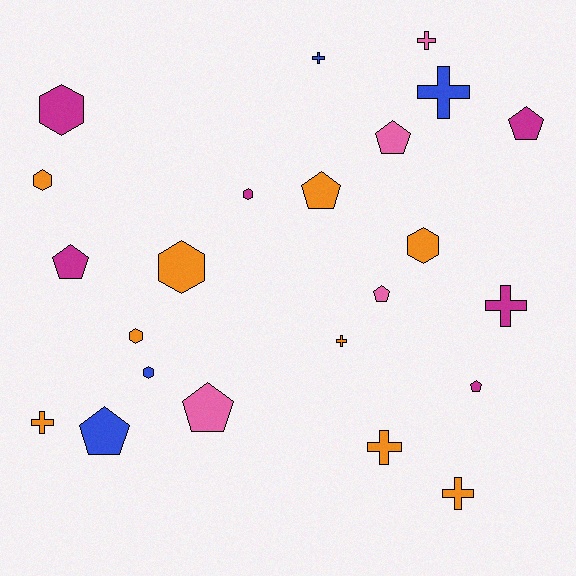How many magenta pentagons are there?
There are 3 magenta pentagons.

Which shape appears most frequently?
Cross, with 8 objects.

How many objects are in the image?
There are 23 objects.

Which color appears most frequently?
Orange, with 9 objects.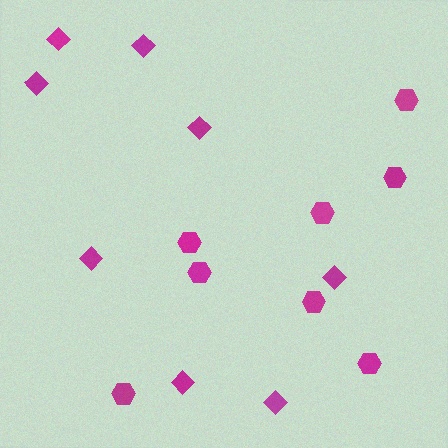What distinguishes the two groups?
There are 2 groups: one group of diamonds (8) and one group of hexagons (8).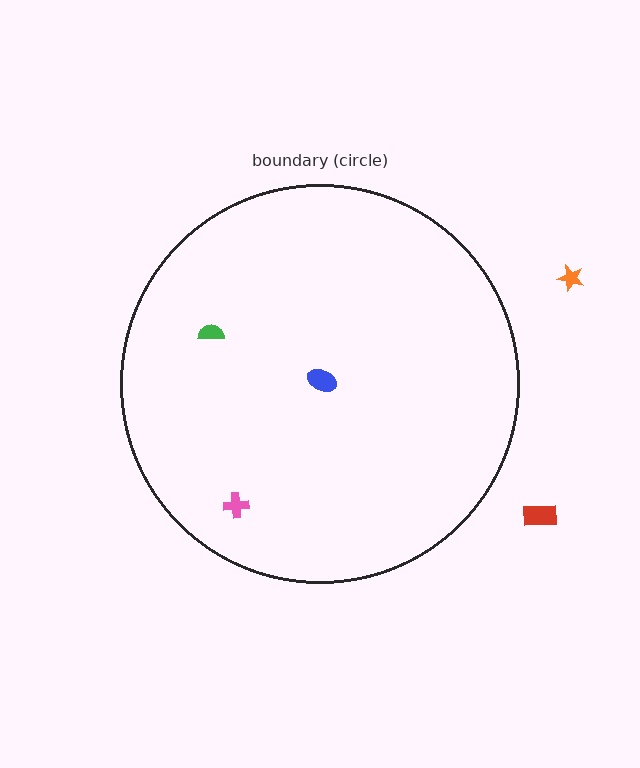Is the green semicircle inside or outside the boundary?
Inside.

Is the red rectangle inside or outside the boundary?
Outside.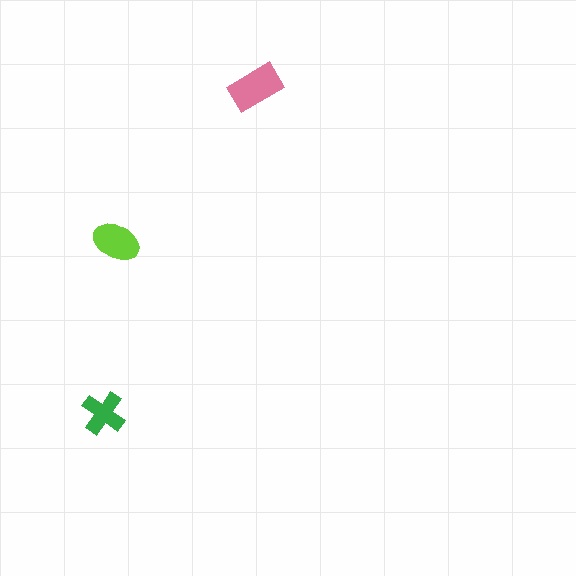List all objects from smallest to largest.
The green cross, the lime ellipse, the pink rectangle.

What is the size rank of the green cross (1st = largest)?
3rd.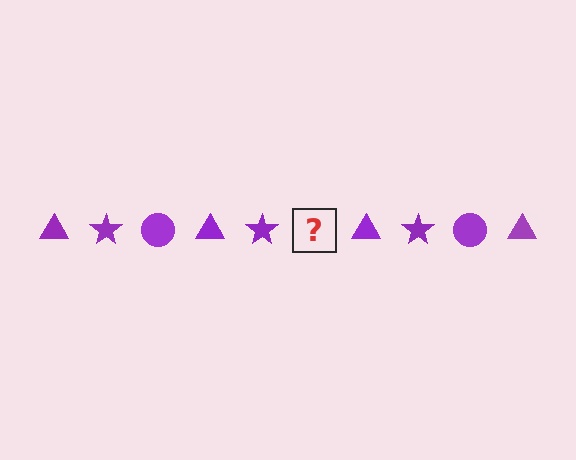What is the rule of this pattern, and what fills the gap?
The rule is that the pattern cycles through triangle, star, circle shapes in purple. The gap should be filled with a purple circle.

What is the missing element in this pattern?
The missing element is a purple circle.